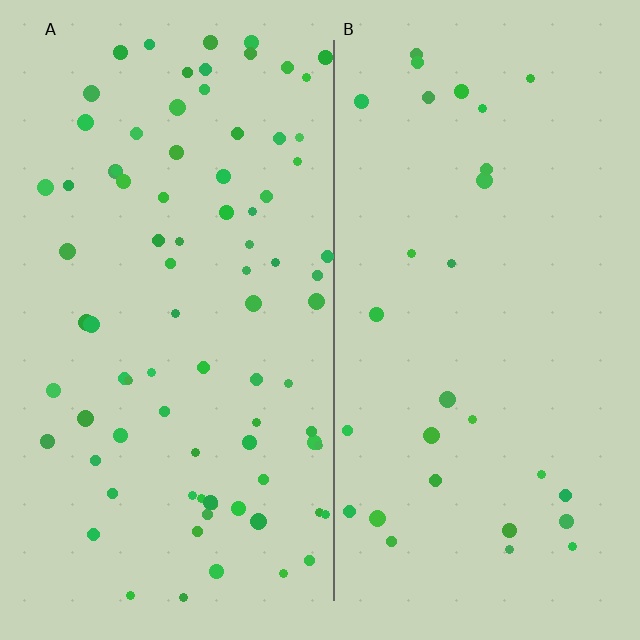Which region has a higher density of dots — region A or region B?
A (the left).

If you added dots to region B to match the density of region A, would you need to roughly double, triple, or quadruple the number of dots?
Approximately triple.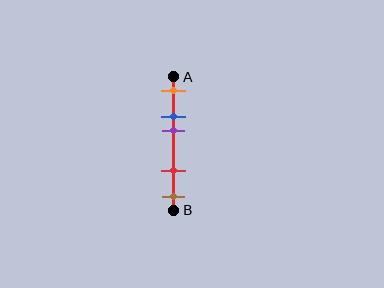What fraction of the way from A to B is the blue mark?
The blue mark is approximately 30% (0.3) of the way from A to B.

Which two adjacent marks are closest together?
The blue and purple marks are the closest adjacent pair.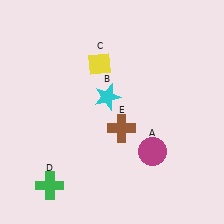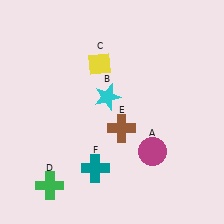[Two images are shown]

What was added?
A teal cross (F) was added in Image 2.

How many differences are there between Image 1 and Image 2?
There is 1 difference between the two images.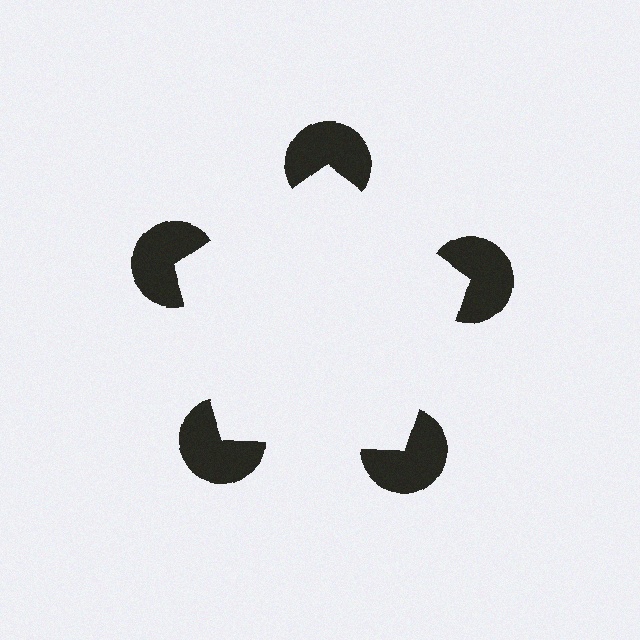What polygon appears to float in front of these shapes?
An illusory pentagon — its edges are inferred from the aligned wedge cuts in the pac-man discs, not physically drawn.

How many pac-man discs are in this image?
There are 5 — one at each vertex of the illusory pentagon.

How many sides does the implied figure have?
5 sides.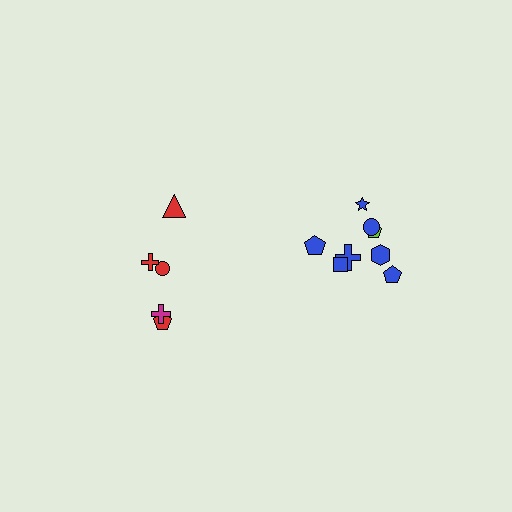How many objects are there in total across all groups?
There are 13 objects.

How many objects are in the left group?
There are 5 objects.